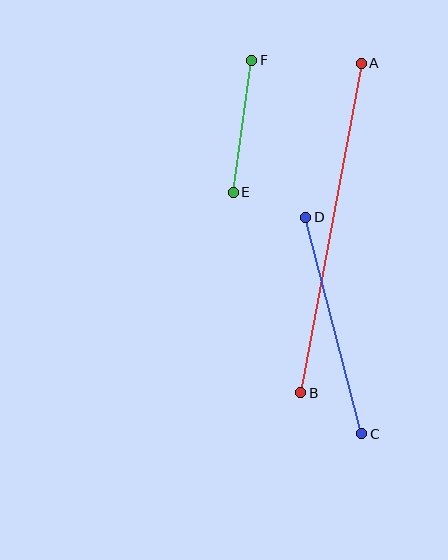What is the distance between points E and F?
The distance is approximately 133 pixels.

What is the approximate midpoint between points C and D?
The midpoint is at approximately (334, 326) pixels.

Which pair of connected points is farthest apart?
Points A and B are farthest apart.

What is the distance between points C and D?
The distance is approximately 224 pixels.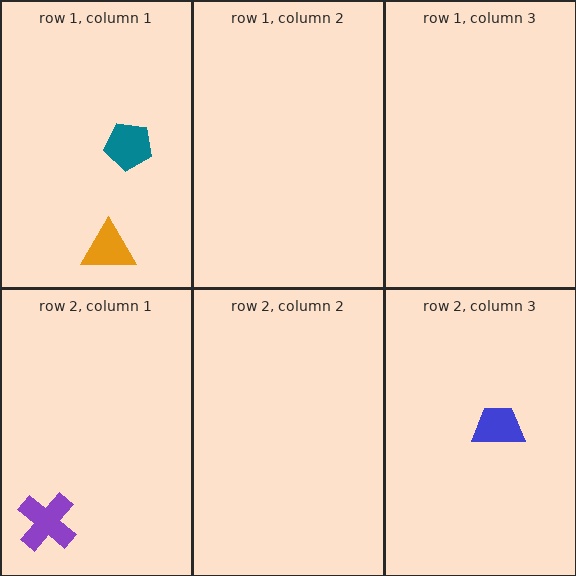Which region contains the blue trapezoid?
The row 2, column 3 region.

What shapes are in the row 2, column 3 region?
The blue trapezoid.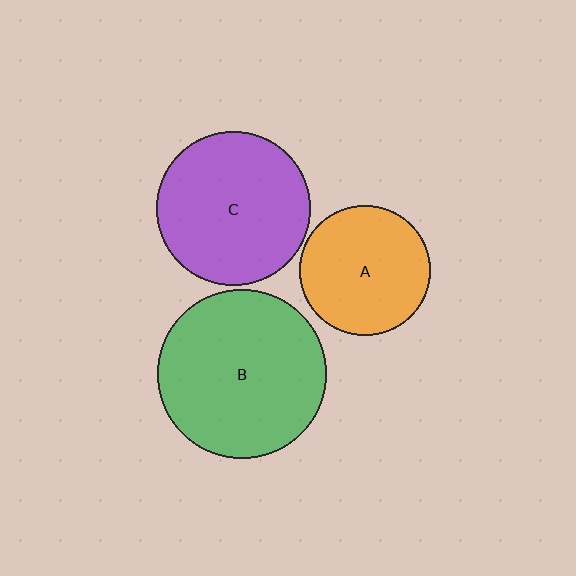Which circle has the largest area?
Circle B (green).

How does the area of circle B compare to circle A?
Approximately 1.7 times.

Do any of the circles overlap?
No, none of the circles overlap.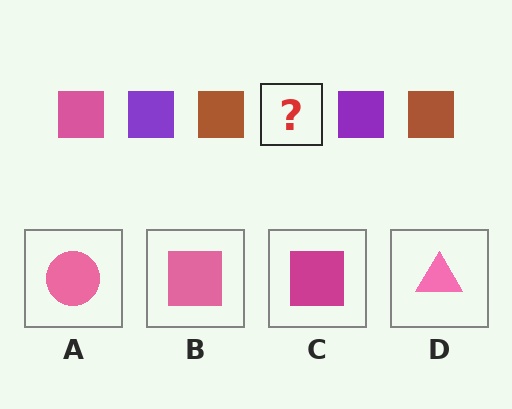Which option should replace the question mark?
Option B.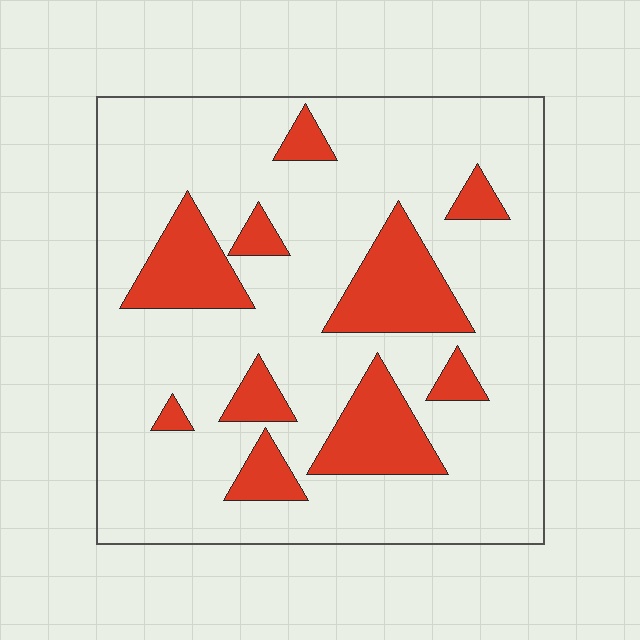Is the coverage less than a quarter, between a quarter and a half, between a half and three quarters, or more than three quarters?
Less than a quarter.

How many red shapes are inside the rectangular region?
10.